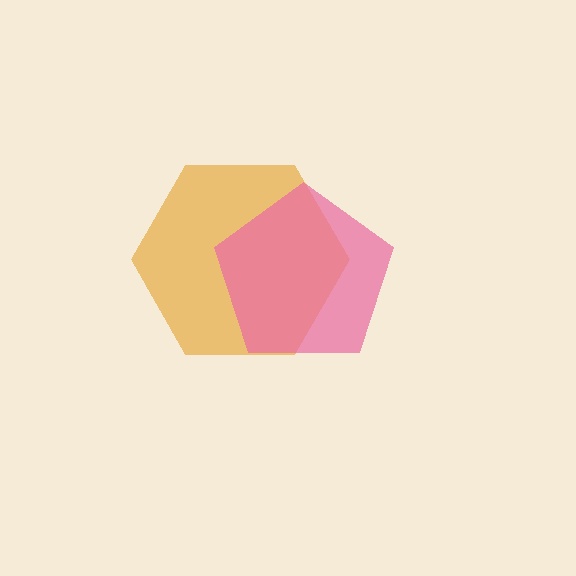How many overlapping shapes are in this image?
There are 2 overlapping shapes in the image.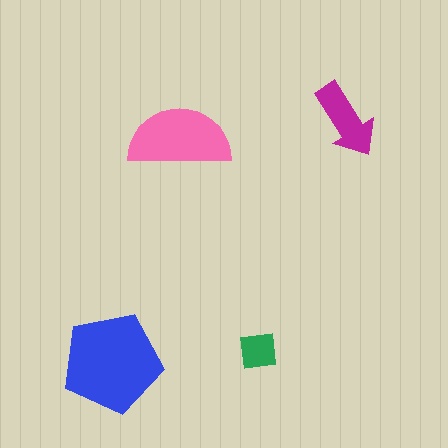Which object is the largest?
The blue pentagon.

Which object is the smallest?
The green square.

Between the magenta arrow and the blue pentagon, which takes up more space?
The blue pentagon.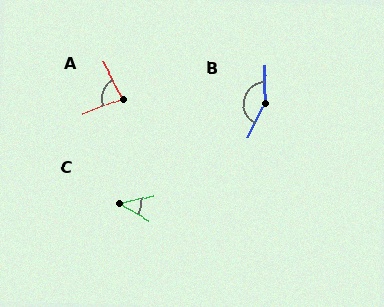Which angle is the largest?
B, at approximately 152 degrees.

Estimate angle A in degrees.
Approximately 84 degrees.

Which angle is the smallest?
C, at approximately 44 degrees.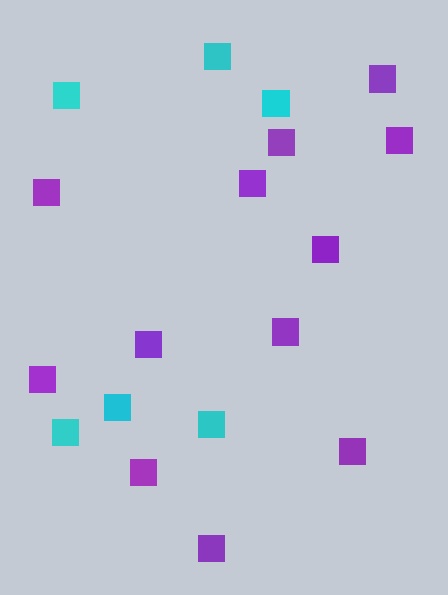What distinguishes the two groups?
There are 2 groups: one group of purple squares (12) and one group of cyan squares (6).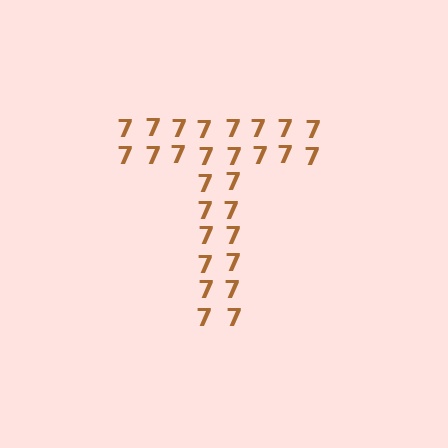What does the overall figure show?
The overall figure shows the letter T.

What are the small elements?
The small elements are digit 7's.